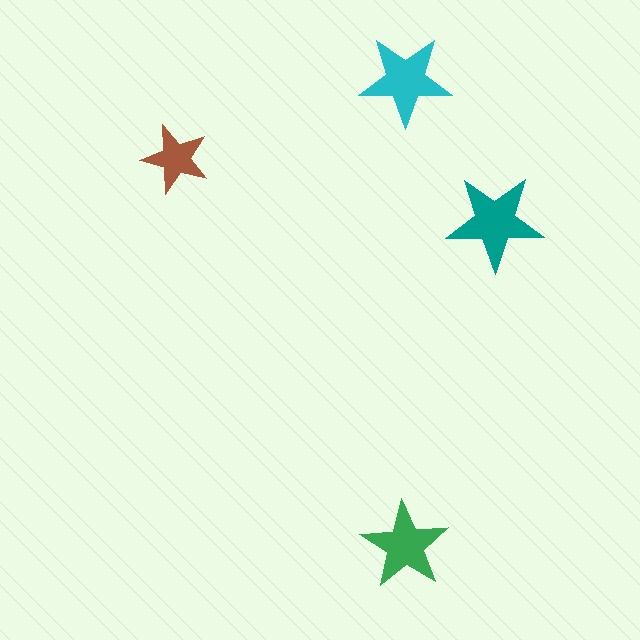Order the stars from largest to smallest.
the teal one, the cyan one, the green one, the brown one.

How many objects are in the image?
There are 4 objects in the image.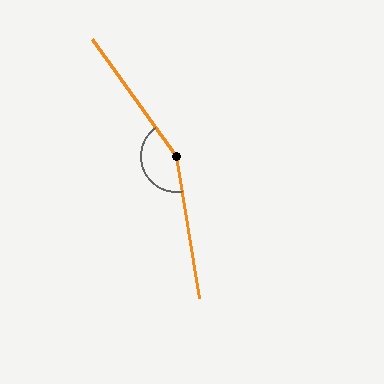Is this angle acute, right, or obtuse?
It is obtuse.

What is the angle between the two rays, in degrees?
Approximately 154 degrees.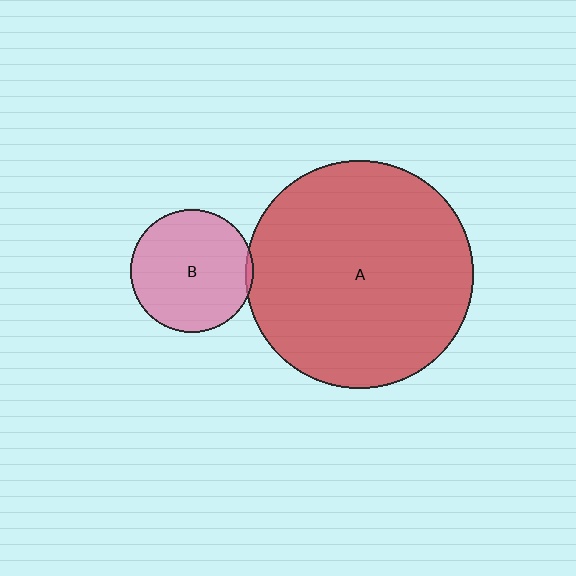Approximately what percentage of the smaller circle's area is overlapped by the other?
Approximately 5%.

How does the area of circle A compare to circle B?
Approximately 3.5 times.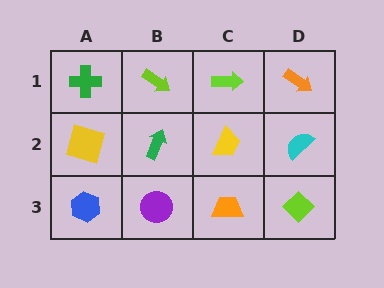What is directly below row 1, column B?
A green arrow.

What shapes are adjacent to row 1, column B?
A green arrow (row 2, column B), a green cross (row 1, column A), a lime arrow (row 1, column C).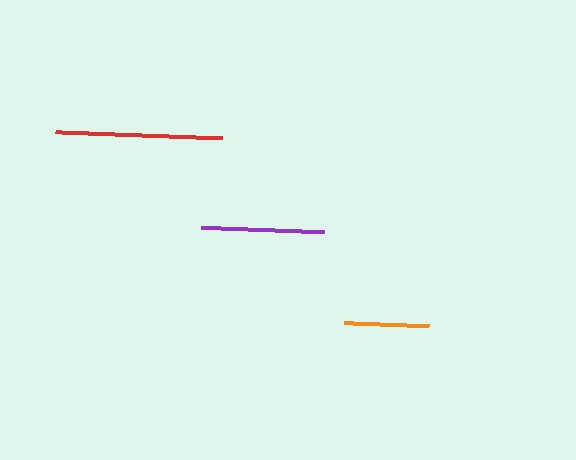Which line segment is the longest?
The red line is the longest at approximately 167 pixels.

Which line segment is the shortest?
The orange line is the shortest at approximately 85 pixels.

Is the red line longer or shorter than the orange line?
The red line is longer than the orange line.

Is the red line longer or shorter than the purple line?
The red line is longer than the purple line.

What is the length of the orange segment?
The orange segment is approximately 85 pixels long.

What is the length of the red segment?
The red segment is approximately 167 pixels long.